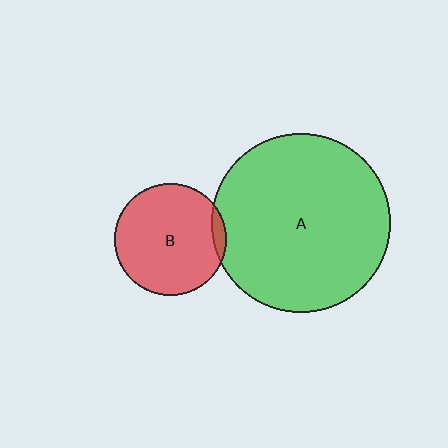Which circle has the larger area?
Circle A (green).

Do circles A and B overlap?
Yes.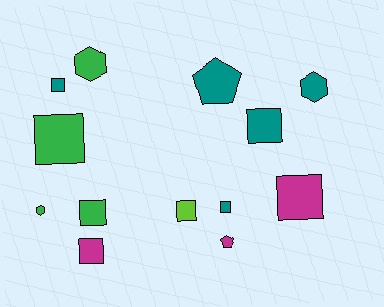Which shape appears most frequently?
Square, with 8 objects.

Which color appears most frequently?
Teal, with 5 objects.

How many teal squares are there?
There are 3 teal squares.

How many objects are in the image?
There are 13 objects.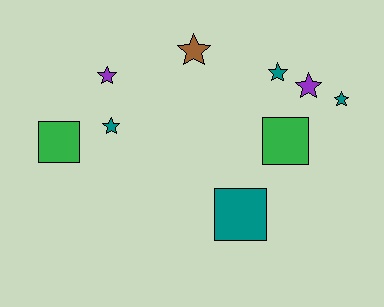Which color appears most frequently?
Teal, with 4 objects.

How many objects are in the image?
There are 9 objects.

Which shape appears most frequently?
Star, with 6 objects.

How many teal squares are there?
There is 1 teal square.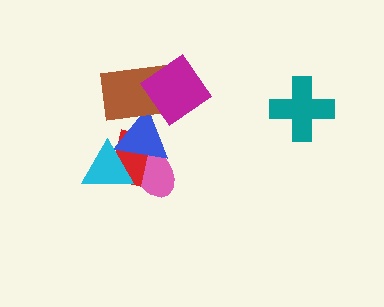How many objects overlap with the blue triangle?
5 objects overlap with the blue triangle.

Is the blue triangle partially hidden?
Yes, it is partially covered by another shape.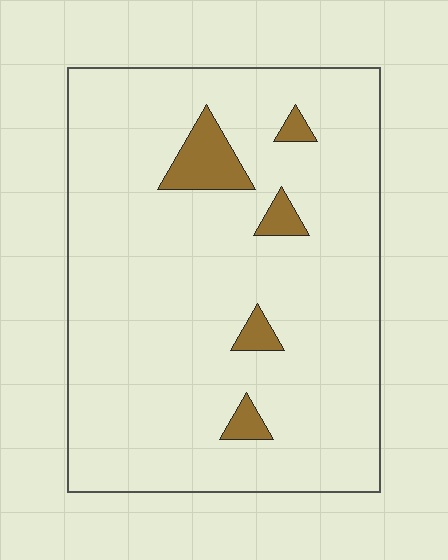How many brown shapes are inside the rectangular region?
5.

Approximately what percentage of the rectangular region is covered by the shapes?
Approximately 5%.